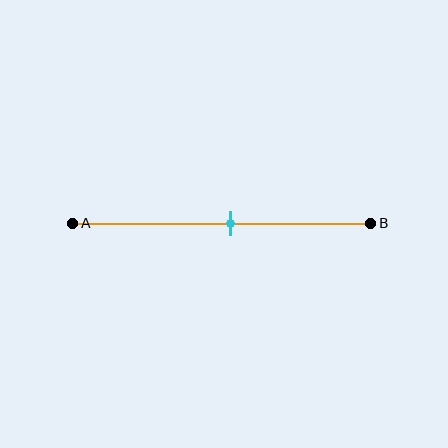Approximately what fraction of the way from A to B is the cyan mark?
The cyan mark is approximately 55% of the way from A to B.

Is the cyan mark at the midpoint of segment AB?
No, the mark is at about 55% from A, not at the 50% midpoint.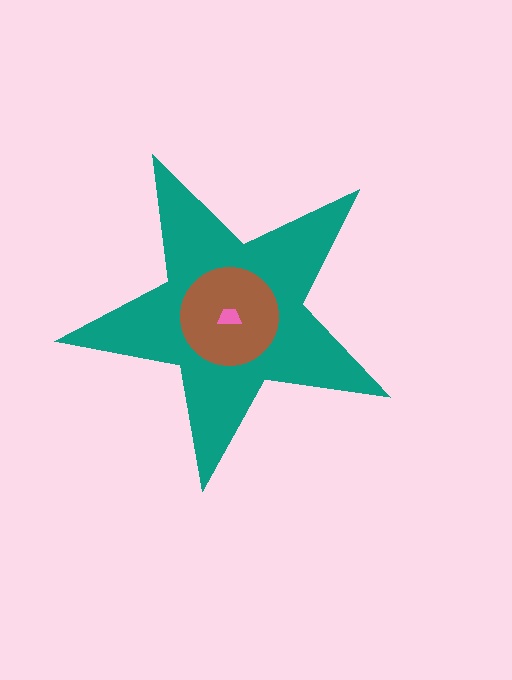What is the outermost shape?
The teal star.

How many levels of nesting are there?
3.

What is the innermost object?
The pink trapezoid.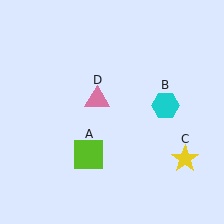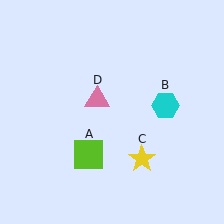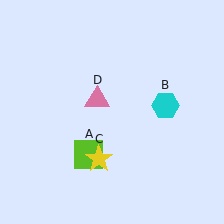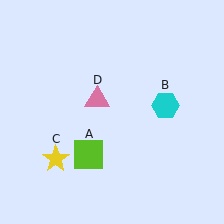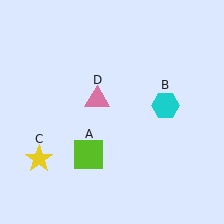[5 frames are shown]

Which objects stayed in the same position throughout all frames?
Lime square (object A) and cyan hexagon (object B) and pink triangle (object D) remained stationary.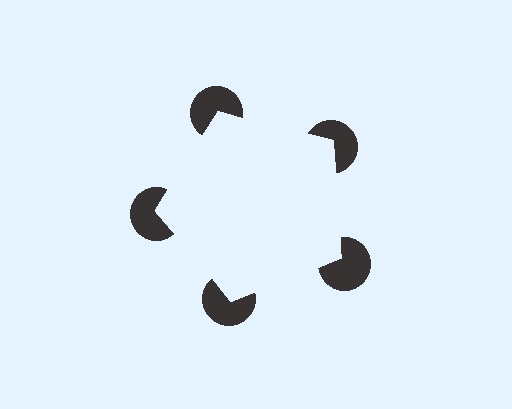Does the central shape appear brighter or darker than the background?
It typically appears slightly brighter than the background, even though no actual brightness change is drawn.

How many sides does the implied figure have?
5 sides.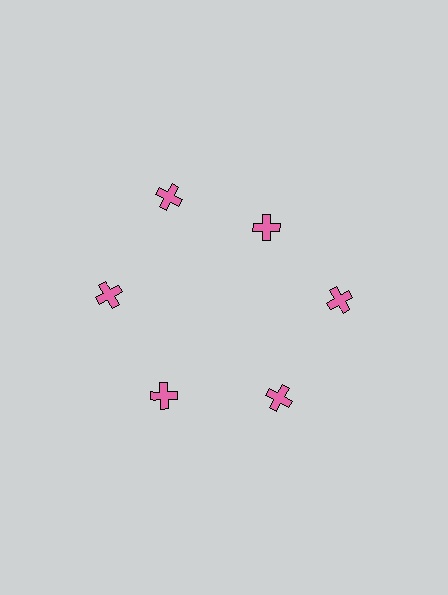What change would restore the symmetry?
The symmetry would be restored by moving it outward, back onto the ring so that all 6 crosses sit at equal angles and equal distance from the center.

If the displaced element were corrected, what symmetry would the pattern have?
It would have 6-fold rotational symmetry — the pattern would map onto itself every 60 degrees.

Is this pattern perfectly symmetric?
No. The 6 pink crosses are arranged in a ring, but one element near the 1 o'clock position is pulled inward toward the center, breaking the 6-fold rotational symmetry.